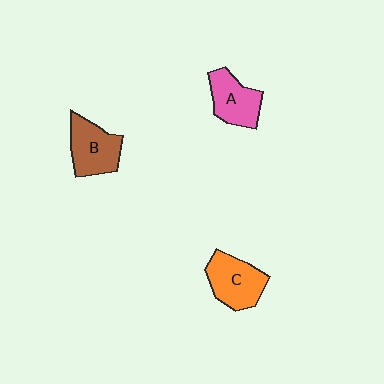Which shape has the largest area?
Shape C (orange).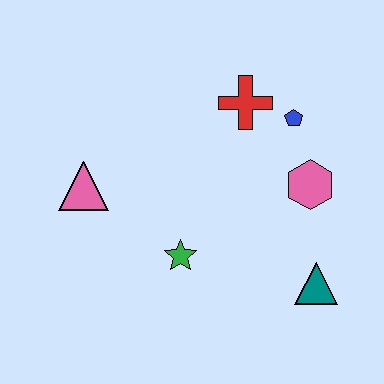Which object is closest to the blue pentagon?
The red cross is closest to the blue pentagon.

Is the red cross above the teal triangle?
Yes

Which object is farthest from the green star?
The blue pentagon is farthest from the green star.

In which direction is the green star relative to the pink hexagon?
The green star is to the left of the pink hexagon.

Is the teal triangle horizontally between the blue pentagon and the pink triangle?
No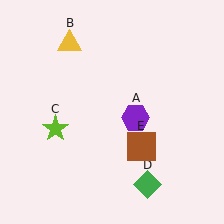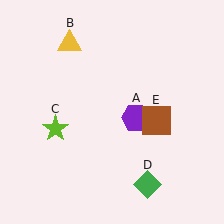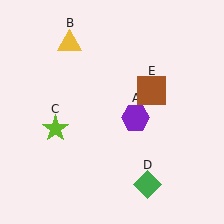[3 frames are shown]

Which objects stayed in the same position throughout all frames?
Purple hexagon (object A) and yellow triangle (object B) and lime star (object C) and green diamond (object D) remained stationary.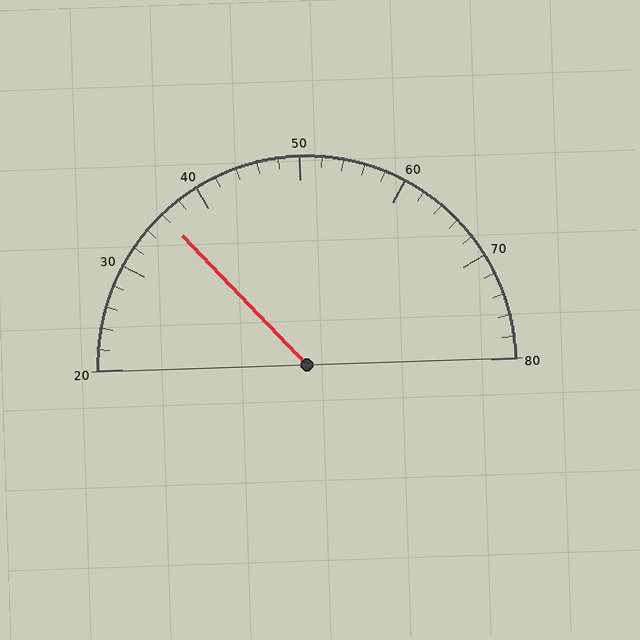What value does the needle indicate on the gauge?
The needle indicates approximately 36.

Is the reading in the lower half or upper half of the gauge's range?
The reading is in the lower half of the range (20 to 80).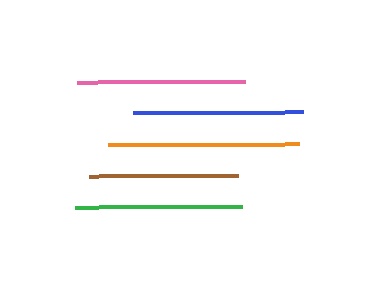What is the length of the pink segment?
The pink segment is approximately 168 pixels long.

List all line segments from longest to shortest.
From longest to shortest: orange, blue, pink, green, brown.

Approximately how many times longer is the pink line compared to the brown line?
The pink line is approximately 1.1 times the length of the brown line.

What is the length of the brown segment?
The brown segment is approximately 148 pixels long.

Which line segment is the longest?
The orange line is the longest at approximately 191 pixels.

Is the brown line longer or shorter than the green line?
The green line is longer than the brown line.